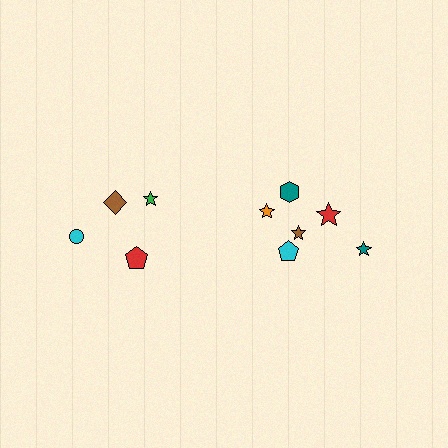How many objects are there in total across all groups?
There are 10 objects.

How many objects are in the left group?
There are 4 objects.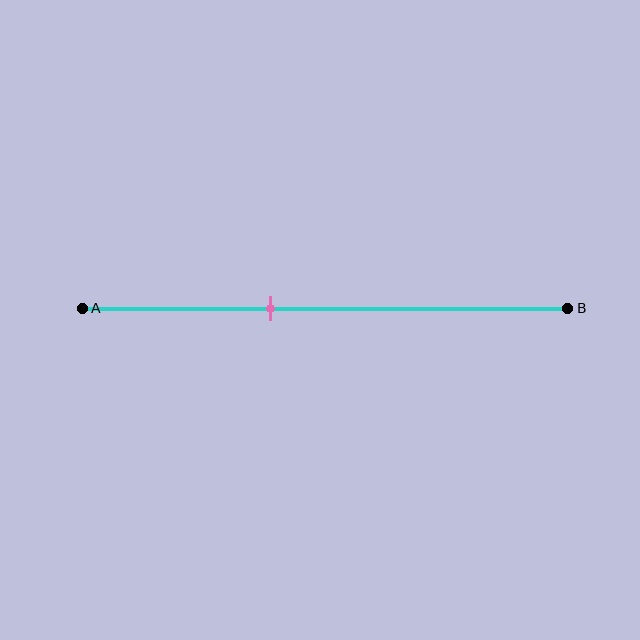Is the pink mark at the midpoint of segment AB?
No, the mark is at about 40% from A, not at the 50% midpoint.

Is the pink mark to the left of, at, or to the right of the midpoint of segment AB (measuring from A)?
The pink mark is to the left of the midpoint of segment AB.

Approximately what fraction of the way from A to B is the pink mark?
The pink mark is approximately 40% of the way from A to B.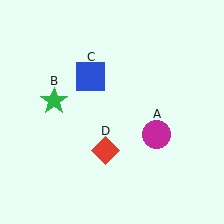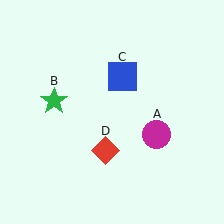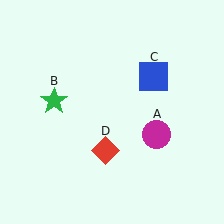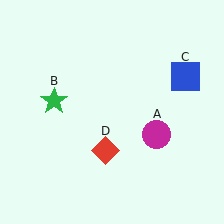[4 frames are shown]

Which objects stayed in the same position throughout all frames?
Magenta circle (object A) and green star (object B) and red diamond (object D) remained stationary.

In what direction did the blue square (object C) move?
The blue square (object C) moved right.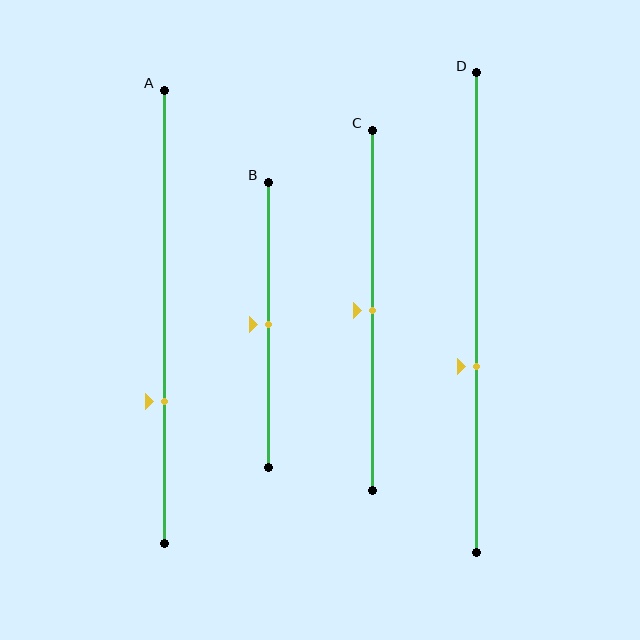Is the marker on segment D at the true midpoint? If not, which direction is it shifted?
No, the marker on segment D is shifted downward by about 11% of the segment length.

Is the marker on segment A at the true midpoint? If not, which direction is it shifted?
No, the marker on segment A is shifted downward by about 19% of the segment length.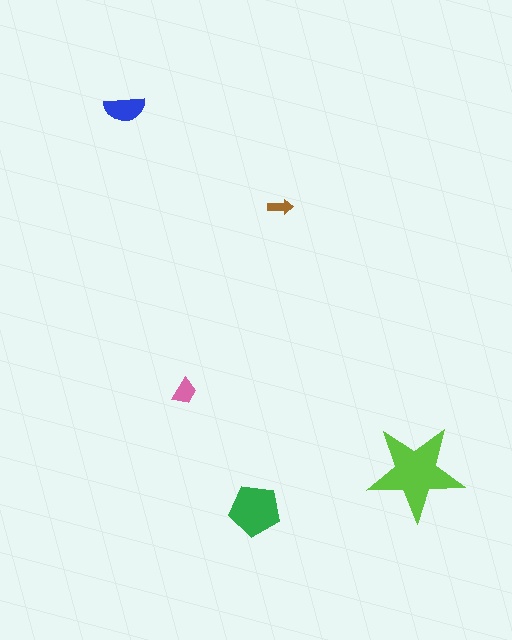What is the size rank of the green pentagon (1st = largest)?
2nd.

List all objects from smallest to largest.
The brown arrow, the pink trapezoid, the blue semicircle, the green pentagon, the lime star.